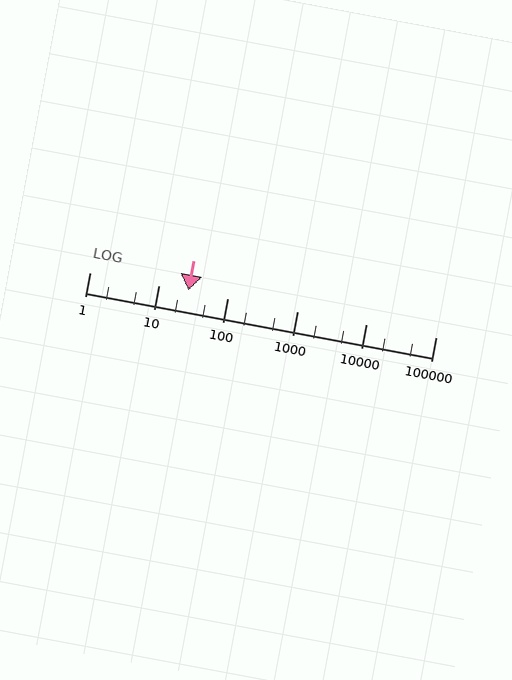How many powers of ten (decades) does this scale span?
The scale spans 5 decades, from 1 to 100000.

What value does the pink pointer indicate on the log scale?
The pointer indicates approximately 27.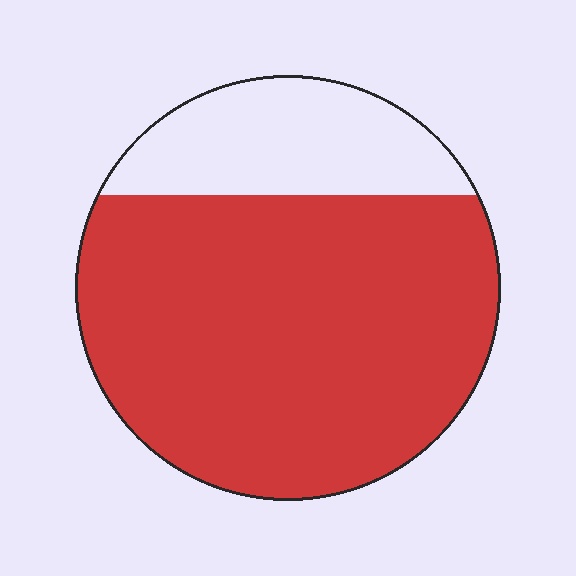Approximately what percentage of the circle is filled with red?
Approximately 75%.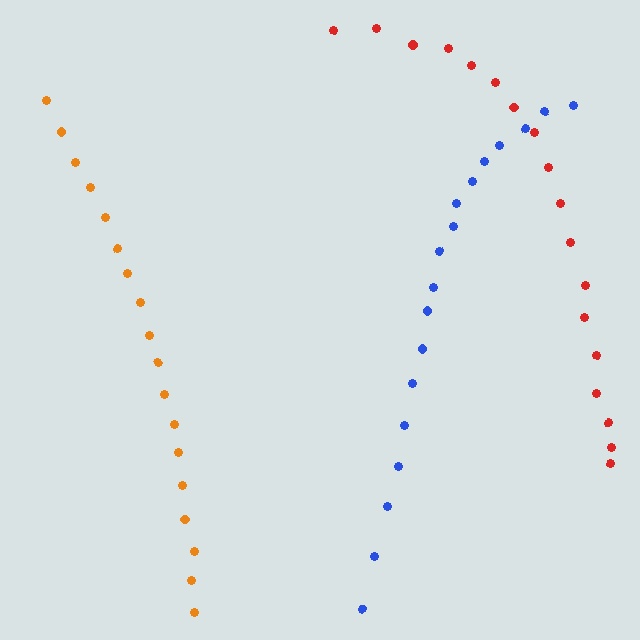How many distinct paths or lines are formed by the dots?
There are 3 distinct paths.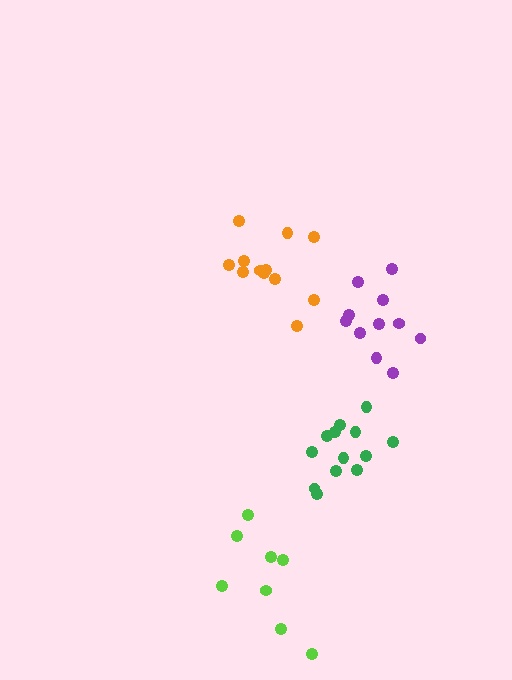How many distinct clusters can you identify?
There are 4 distinct clusters.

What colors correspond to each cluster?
The clusters are colored: purple, orange, lime, green.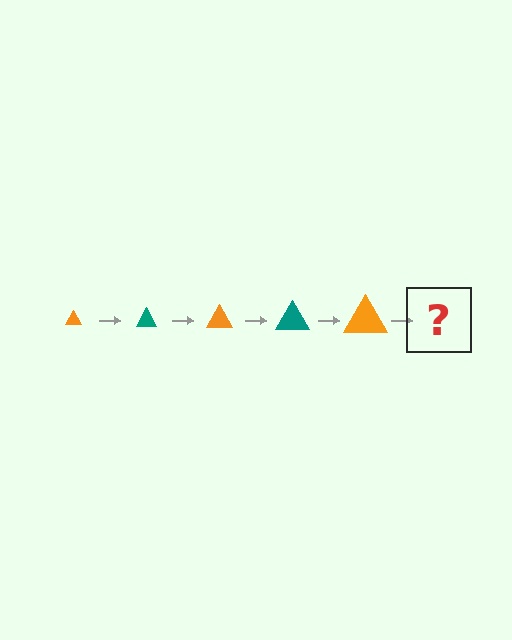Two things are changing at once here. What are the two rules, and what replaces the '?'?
The two rules are that the triangle grows larger each step and the color cycles through orange and teal. The '?' should be a teal triangle, larger than the previous one.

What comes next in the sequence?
The next element should be a teal triangle, larger than the previous one.